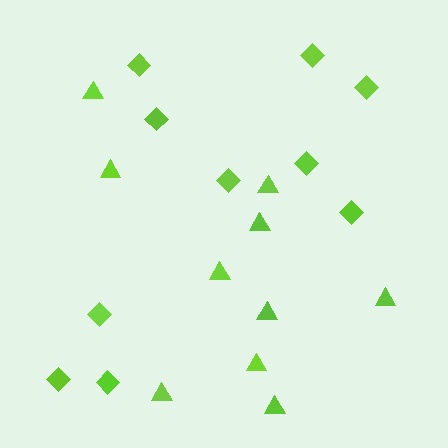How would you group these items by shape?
There are 2 groups: one group of triangles (10) and one group of diamonds (10).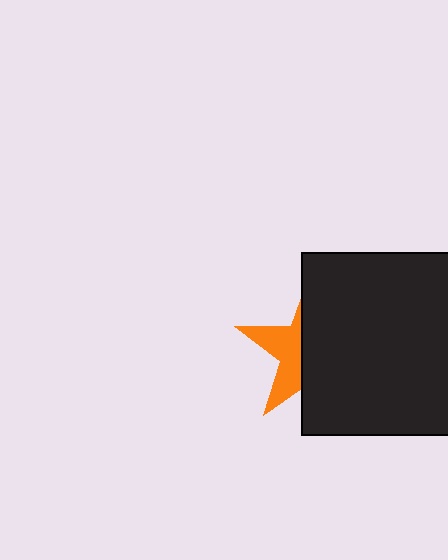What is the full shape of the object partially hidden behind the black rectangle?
The partially hidden object is an orange star.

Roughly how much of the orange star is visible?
A small part of it is visible (roughly 38%).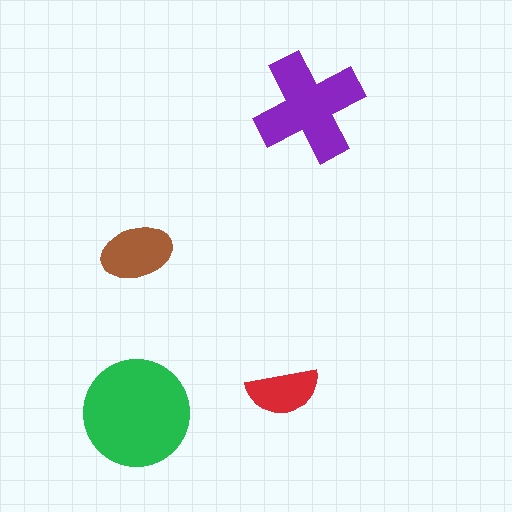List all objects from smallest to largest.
The red semicircle, the brown ellipse, the purple cross, the green circle.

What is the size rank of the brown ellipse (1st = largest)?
3rd.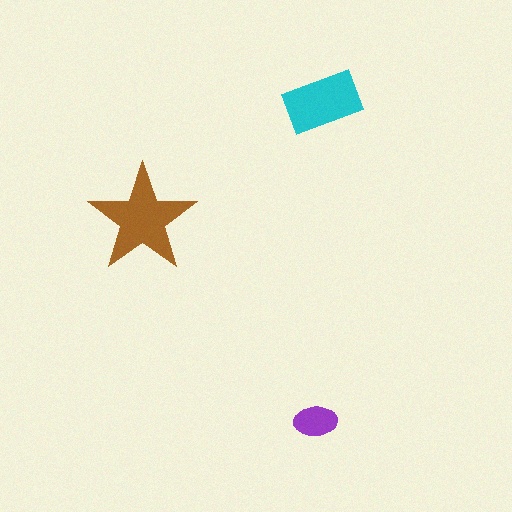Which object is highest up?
The cyan rectangle is topmost.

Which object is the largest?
The brown star.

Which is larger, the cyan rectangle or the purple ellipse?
The cyan rectangle.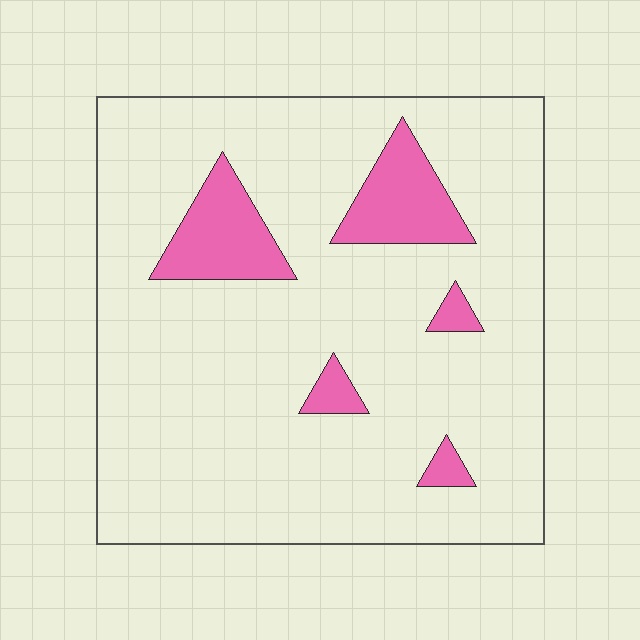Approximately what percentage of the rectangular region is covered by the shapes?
Approximately 10%.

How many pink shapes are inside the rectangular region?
5.